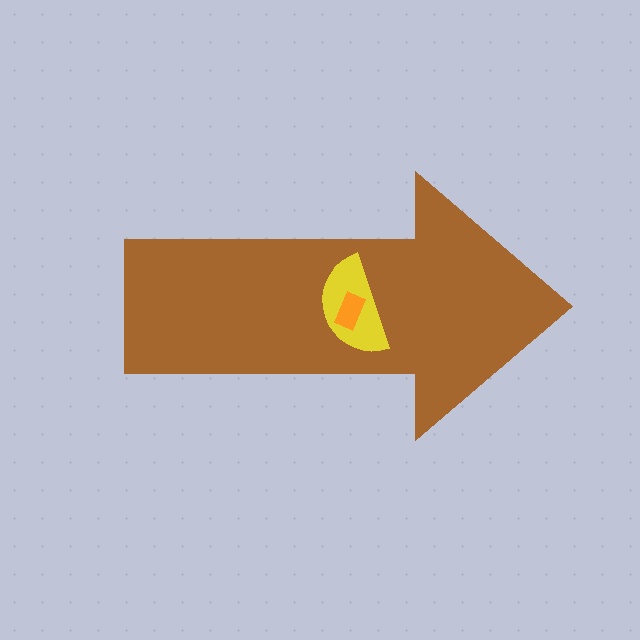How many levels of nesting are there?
3.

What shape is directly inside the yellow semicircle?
The orange rectangle.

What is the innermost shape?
The orange rectangle.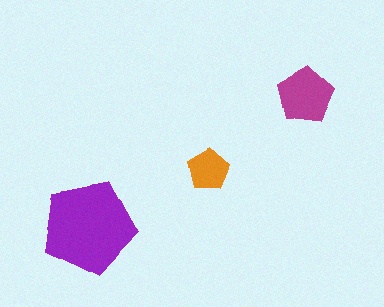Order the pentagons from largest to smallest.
the purple one, the magenta one, the orange one.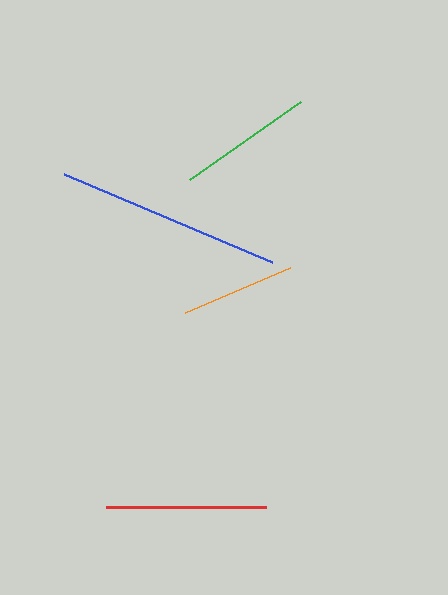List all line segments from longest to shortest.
From longest to shortest: blue, red, green, orange.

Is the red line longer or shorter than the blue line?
The blue line is longer than the red line.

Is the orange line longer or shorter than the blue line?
The blue line is longer than the orange line.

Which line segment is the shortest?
The orange line is the shortest at approximately 114 pixels.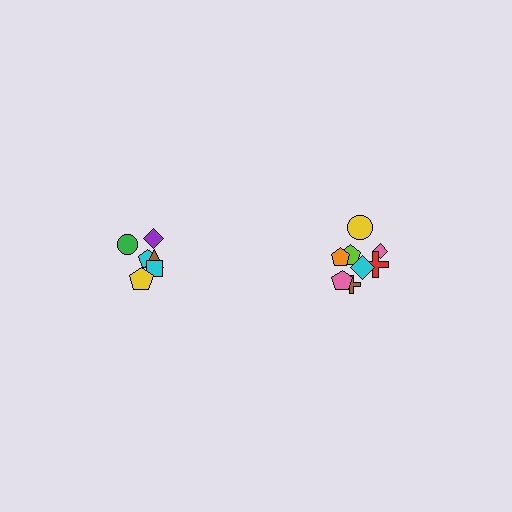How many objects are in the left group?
There are 6 objects.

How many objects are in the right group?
There are 8 objects.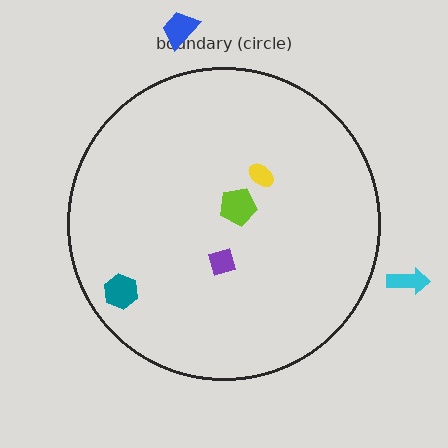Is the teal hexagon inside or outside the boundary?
Inside.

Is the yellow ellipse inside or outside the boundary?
Inside.